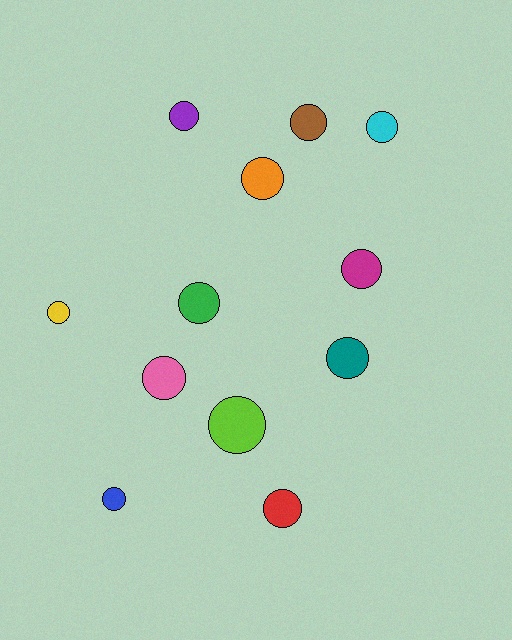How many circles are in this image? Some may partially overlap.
There are 12 circles.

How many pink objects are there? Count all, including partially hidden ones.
There is 1 pink object.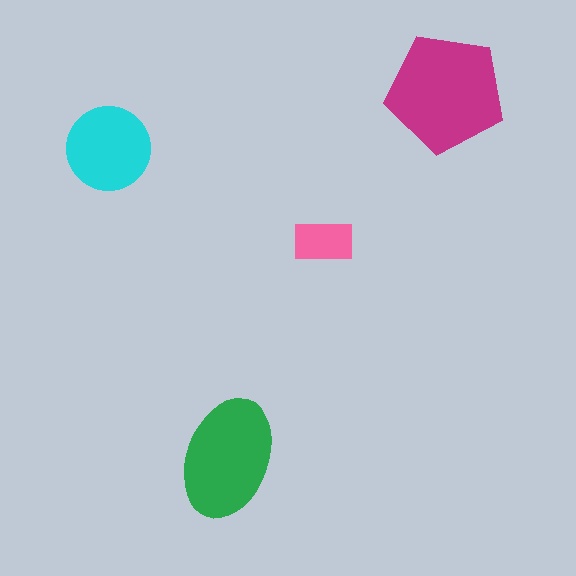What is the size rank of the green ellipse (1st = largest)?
2nd.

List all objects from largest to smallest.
The magenta pentagon, the green ellipse, the cyan circle, the pink rectangle.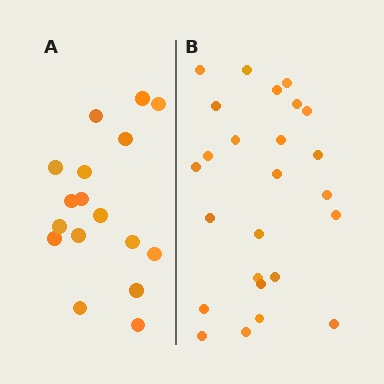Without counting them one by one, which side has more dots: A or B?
Region B (the right region) has more dots.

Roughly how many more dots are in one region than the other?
Region B has roughly 8 or so more dots than region A.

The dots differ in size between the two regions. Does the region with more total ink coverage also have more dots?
No. Region A has more total ink coverage because its dots are larger, but region B actually contains more individual dots. Total area can be misleading — the number of items is what matters here.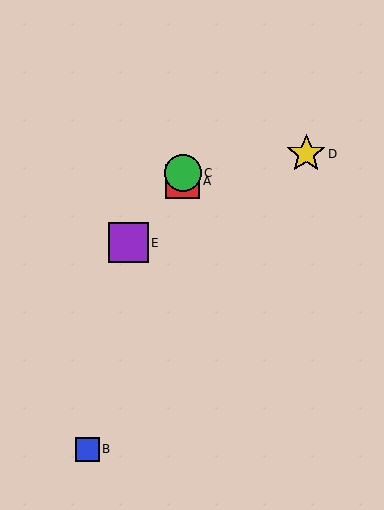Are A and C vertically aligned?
Yes, both are at x≈183.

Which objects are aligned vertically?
Objects A, C are aligned vertically.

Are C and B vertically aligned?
No, C is at x≈183 and B is at x≈88.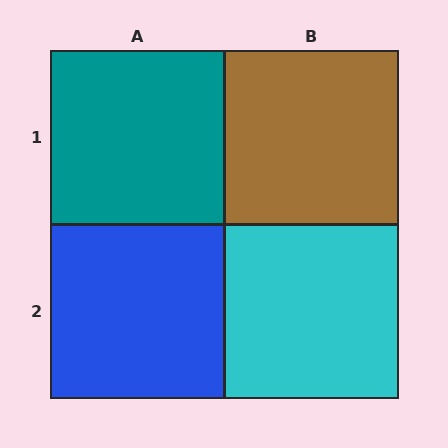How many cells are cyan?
1 cell is cyan.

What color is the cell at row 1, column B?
Brown.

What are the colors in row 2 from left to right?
Blue, cyan.